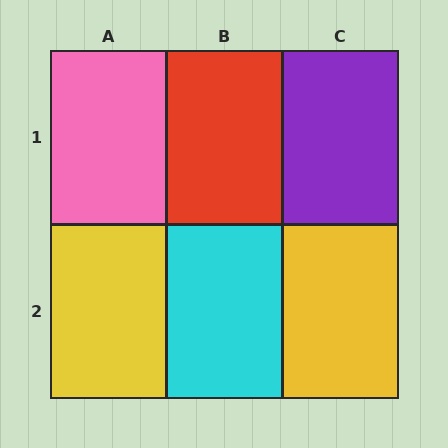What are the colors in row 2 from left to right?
Yellow, cyan, yellow.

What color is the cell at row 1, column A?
Pink.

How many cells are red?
1 cell is red.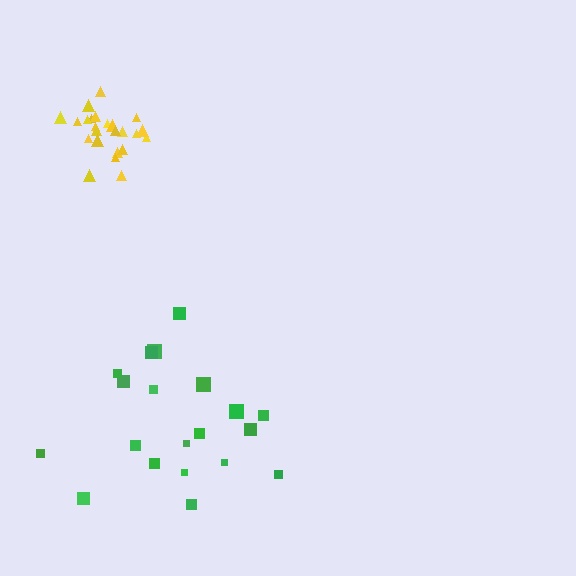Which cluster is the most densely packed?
Yellow.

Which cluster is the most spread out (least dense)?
Green.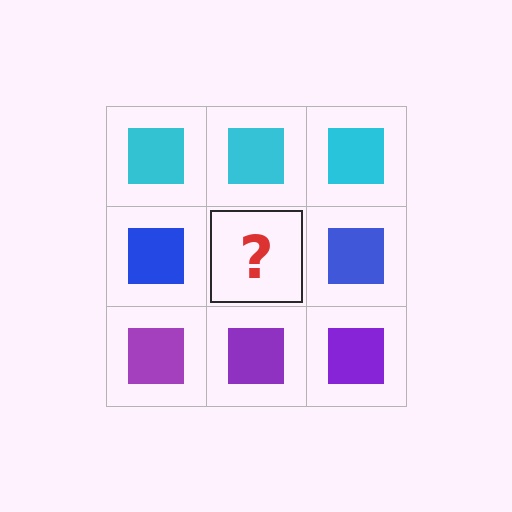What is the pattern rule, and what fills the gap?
The rule is that each row has a consistent color. The gap should be filled with a blue square.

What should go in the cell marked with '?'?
The missing cell should contain a blue square.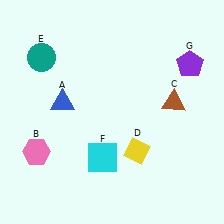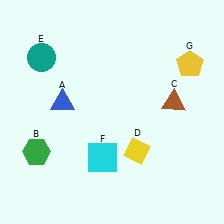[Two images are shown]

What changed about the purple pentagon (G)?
In Image 1, G is purple. In Image 2, it changed to yellow.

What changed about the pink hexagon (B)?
In Image 1, B is pink. In Image 2, it changed to green.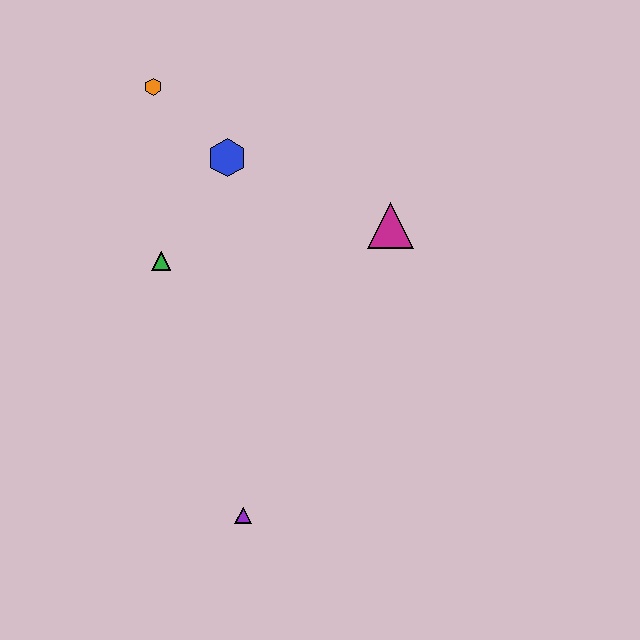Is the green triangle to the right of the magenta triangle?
No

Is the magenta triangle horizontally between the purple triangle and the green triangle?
No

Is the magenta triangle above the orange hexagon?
No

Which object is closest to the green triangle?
The blue hexagon is closest to the green triangle.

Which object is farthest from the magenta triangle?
The purple triangle is farthest from the magenta triangle.